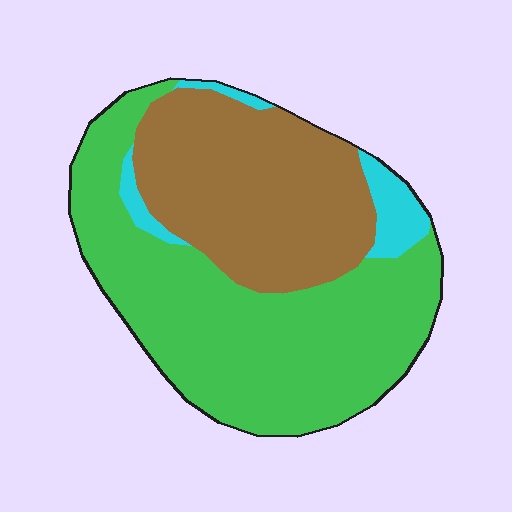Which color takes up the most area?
Green, at roughly 55%.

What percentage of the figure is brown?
Brown takes up about three eighths (3/8) of the figure.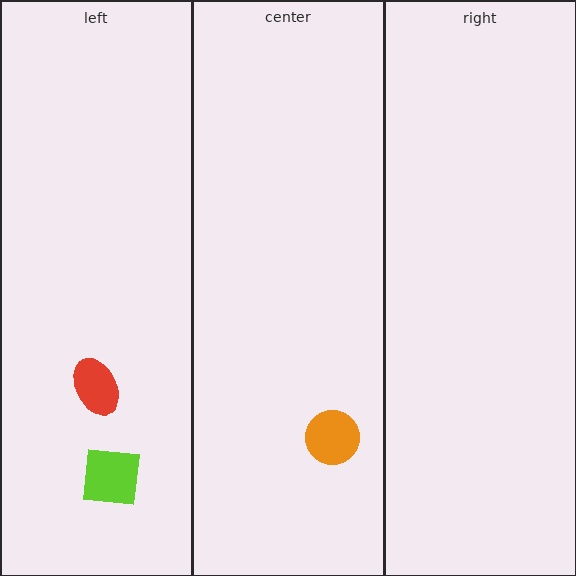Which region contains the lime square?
The left region.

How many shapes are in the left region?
2.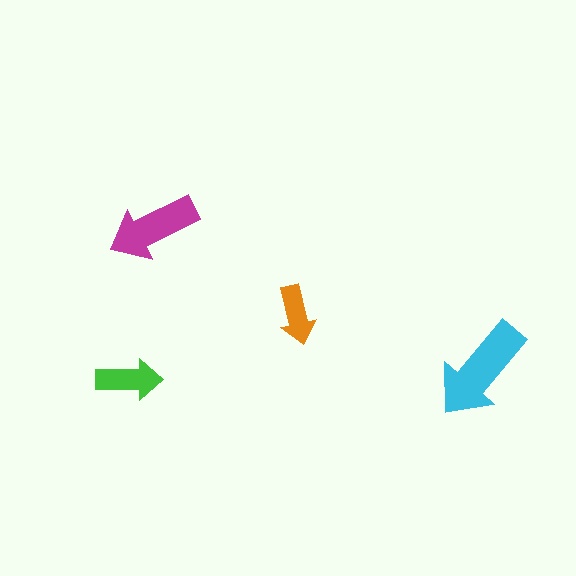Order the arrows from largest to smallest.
the cyan one, the magenta one, the green one, the orange one.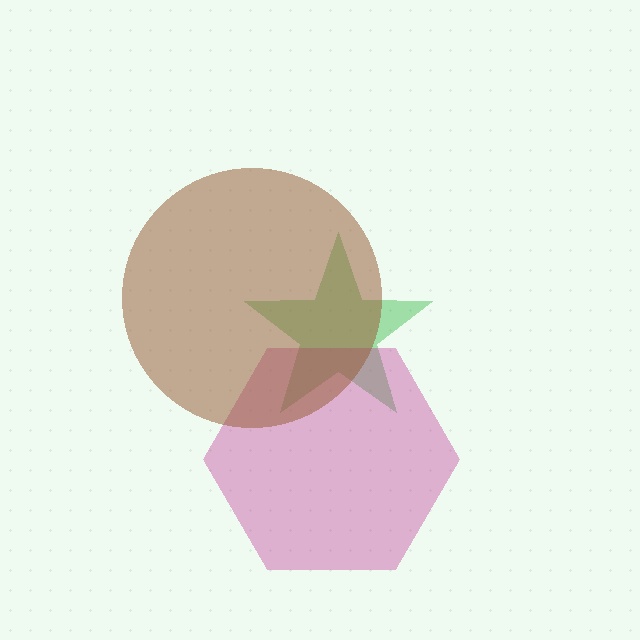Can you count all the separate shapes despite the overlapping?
Yes, there are 3 separate shapes.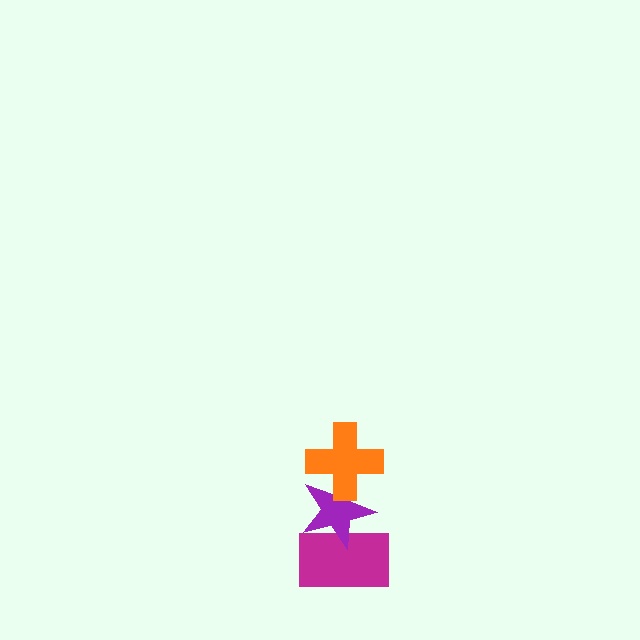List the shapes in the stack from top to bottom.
From top to bottom: the orange cross, the purple star, the magenta rectangle.